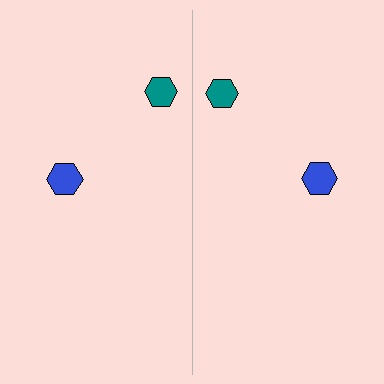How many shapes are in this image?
There are 4 shapes in this image.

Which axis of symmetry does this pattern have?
The pattern has a vertical axis of symmetry running through the center of the image.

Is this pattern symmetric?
Yes, this pattern has bilateral (reflection) symmetry.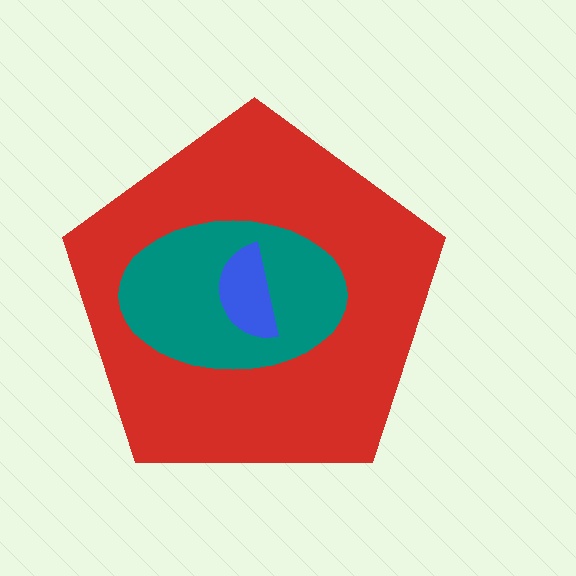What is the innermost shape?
The blue semicircle.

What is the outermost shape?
The red pentagon.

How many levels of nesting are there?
3.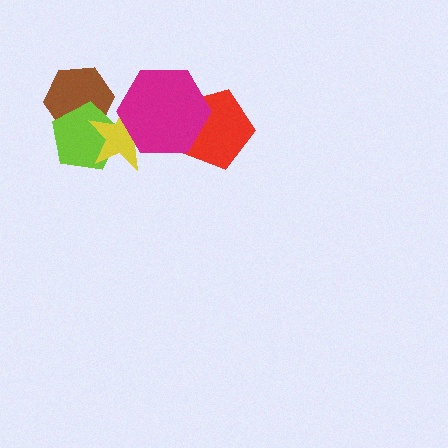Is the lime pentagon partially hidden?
Yes, it is partially covered by another shape.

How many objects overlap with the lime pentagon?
2 objects overlap with the lime pentagon.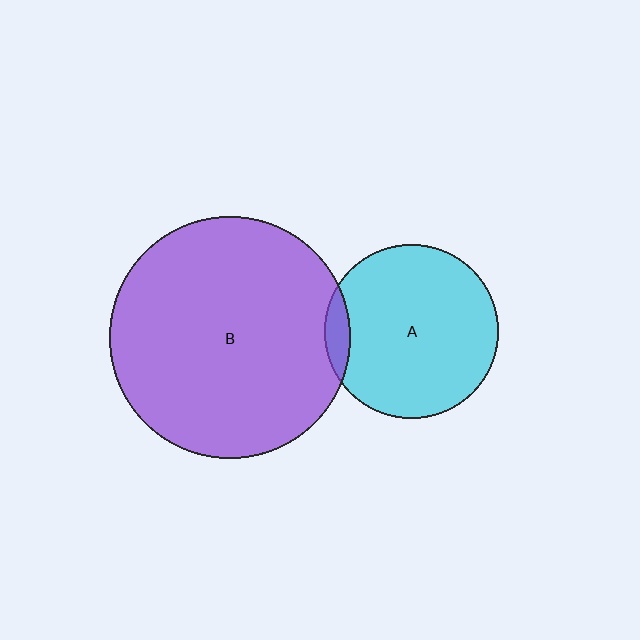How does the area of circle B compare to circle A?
Approximately 1.9 times.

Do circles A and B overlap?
Yes.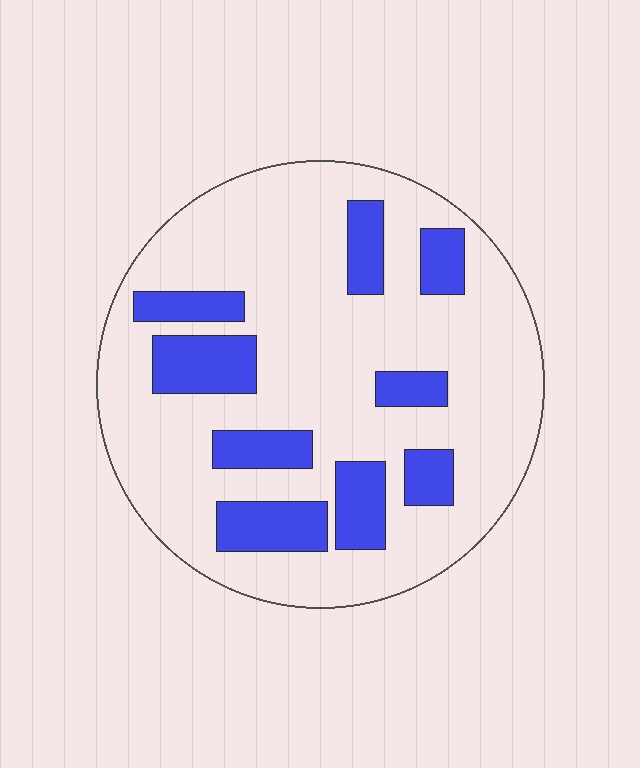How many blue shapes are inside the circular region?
9.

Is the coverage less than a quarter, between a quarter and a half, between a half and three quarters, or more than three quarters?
Less than a quarter.